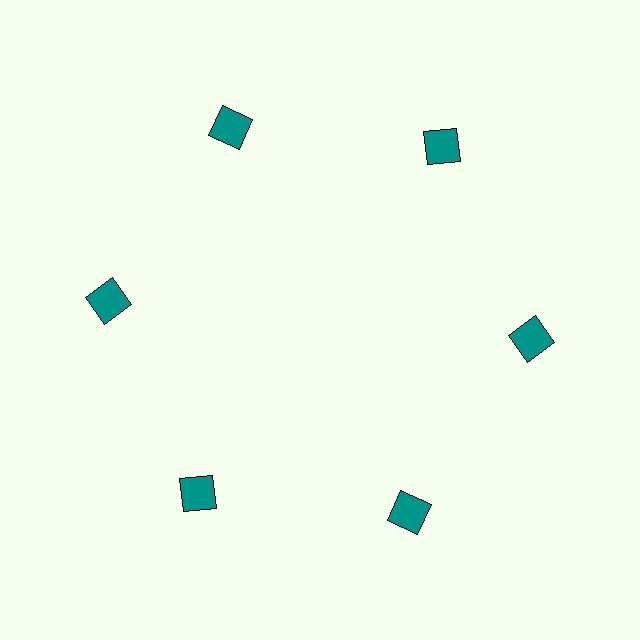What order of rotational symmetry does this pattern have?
This pattern has 6-fold rotational symmetry.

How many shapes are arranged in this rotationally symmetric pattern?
There are 6 shapes, arranged in 6 groups of 1.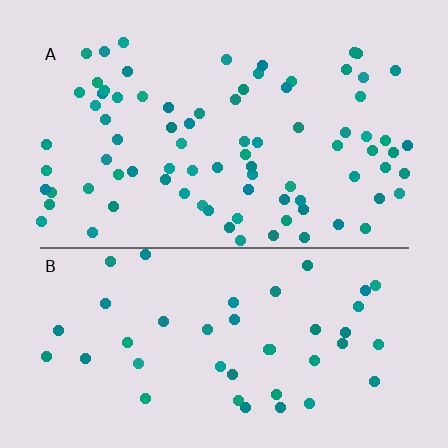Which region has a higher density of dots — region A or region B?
A (the top).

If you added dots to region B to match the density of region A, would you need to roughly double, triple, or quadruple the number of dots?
Approximately double.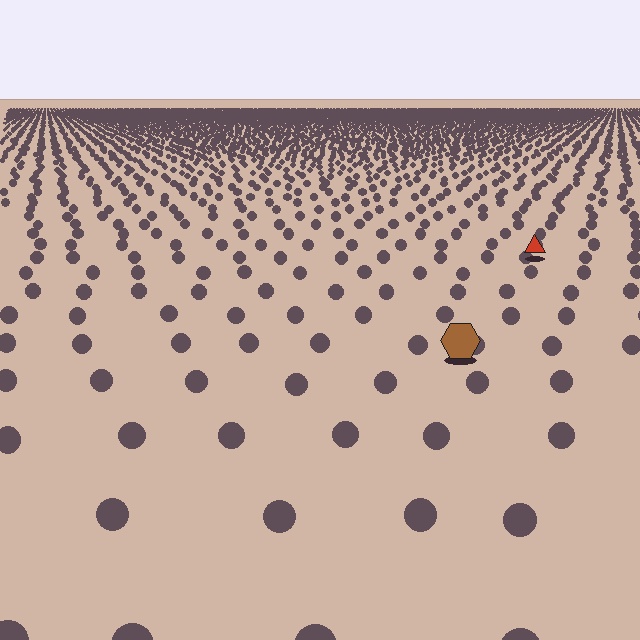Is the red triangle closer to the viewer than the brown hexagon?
No. The brown hexagon is closer — you can tell from the texture gradient: the ground texture is coarser near it.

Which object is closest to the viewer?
The brown hexagon is closest. The texture marks near it are larger and more spread out.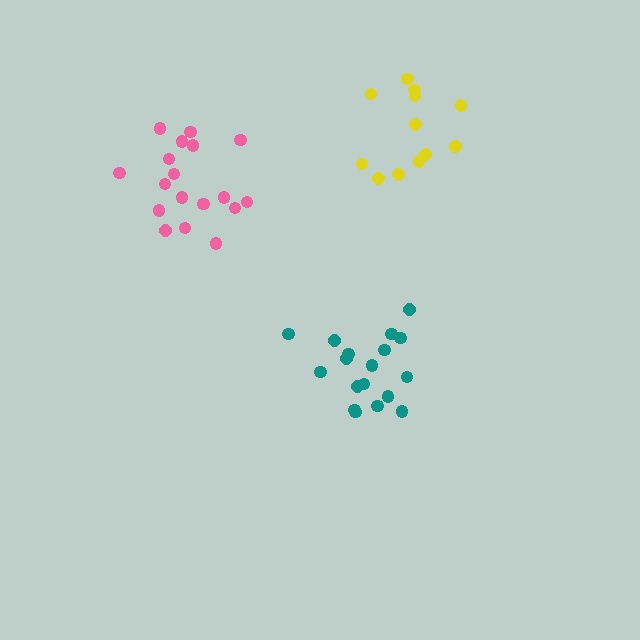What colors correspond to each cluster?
The clusters are colored: teal, pink, yellow.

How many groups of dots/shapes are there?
There are 3 groups.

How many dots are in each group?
Group 1: 18 dots, Group 2: 18 dots, Group 3: 12 dots (48 total).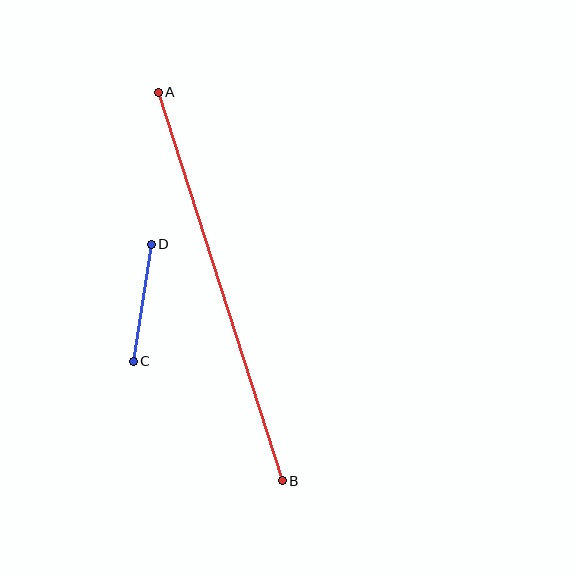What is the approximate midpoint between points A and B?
The midpoint is at approximately (220, 286) pixels.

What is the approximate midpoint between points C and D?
The midpoint is at approximately (142, 303) pixels.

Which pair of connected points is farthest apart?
Points A and B are farthest apart.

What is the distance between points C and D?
The distance is approximately 119 pixels.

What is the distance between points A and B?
The distance is approximately 408 pixels.